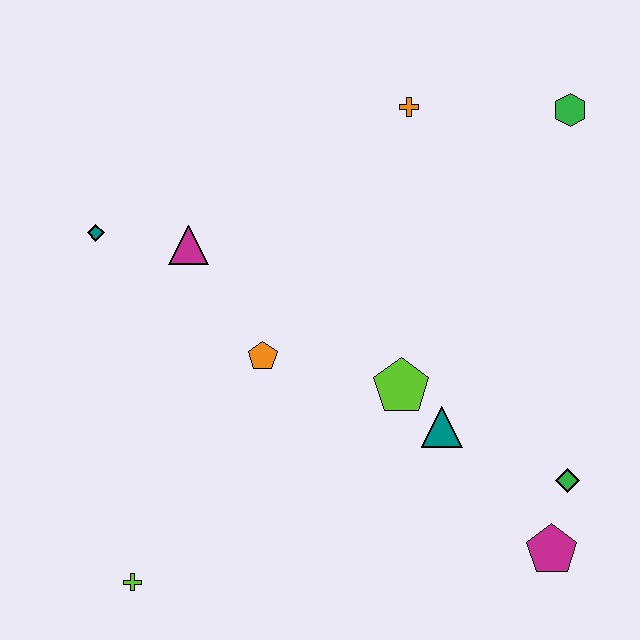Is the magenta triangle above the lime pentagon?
Yes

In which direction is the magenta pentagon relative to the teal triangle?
The magenta pentagon is below the teal triangle.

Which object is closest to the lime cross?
The orange pentagon is closest to the lime cross.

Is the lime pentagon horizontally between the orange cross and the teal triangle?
No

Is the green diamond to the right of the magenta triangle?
Yes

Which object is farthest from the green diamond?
The teal diamond is farthest from the green diamond.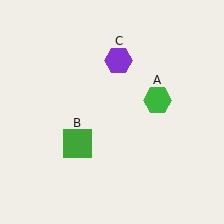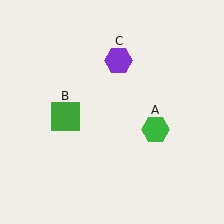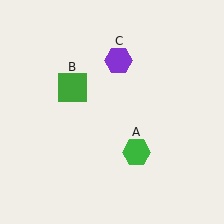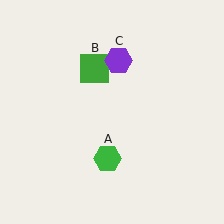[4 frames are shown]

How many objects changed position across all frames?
2 objects changed position: green hexagon (object A), green square (object B).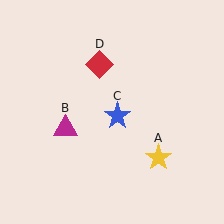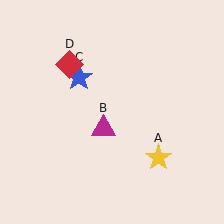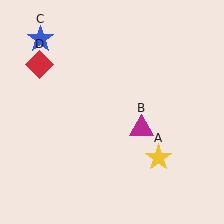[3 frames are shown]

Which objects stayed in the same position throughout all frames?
Yellow star (object A) remained stationary.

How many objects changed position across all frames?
3 objects changed position: magenta triangle (object B), blue star (object C), red diamond (object D).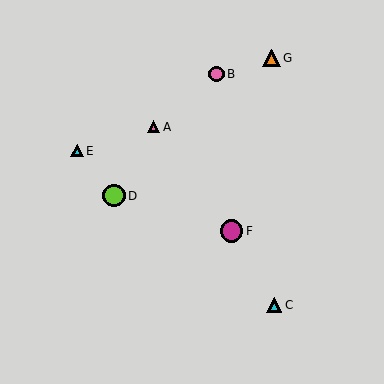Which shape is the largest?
The magenta circle (labeled F) is the largest.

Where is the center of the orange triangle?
The center of the orange triangle is at (272, 58).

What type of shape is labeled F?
Shape F is a magenta circle.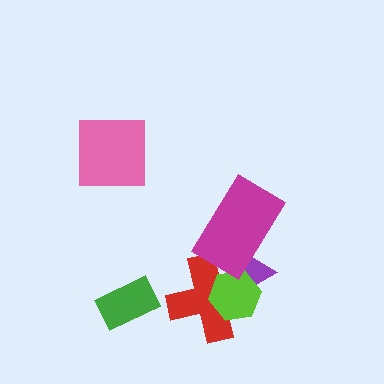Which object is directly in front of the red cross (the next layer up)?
The purple triangle is directly in front of the red cross.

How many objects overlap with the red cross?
3 objects overlap with the red cross.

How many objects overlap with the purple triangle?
3 objects overlap with the purple triangle.